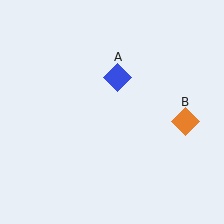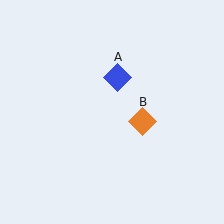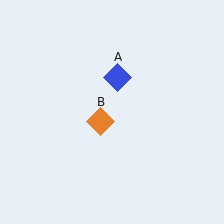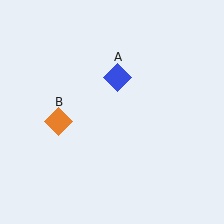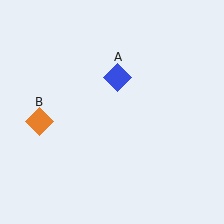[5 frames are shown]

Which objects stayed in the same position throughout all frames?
Blue diamond (object A) remained stationary.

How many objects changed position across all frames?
1 object changed position: orange diamond (object B).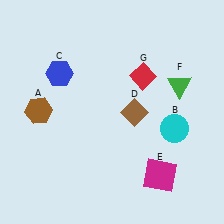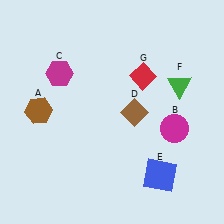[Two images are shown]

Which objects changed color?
B changed from cyan to magenta. C changed from blue to magenta. E changed from magenta to blue.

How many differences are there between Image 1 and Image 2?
There are 3 differences between the two images.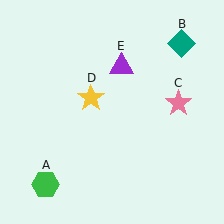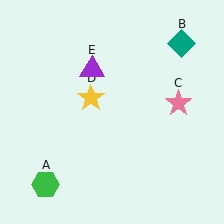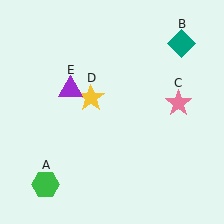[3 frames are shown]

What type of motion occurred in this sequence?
The purple triangle (object E) rotated counterclockwise around the center of the scene.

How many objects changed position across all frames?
1 object changed position: purple triangle (object E).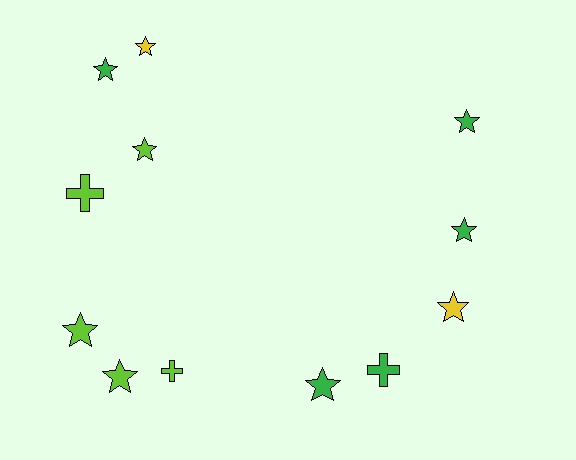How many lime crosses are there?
There are 2 lime crosses.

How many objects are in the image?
There are 12 objects.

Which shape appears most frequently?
Star, with 9 objects.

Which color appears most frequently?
Green, with 5 objects.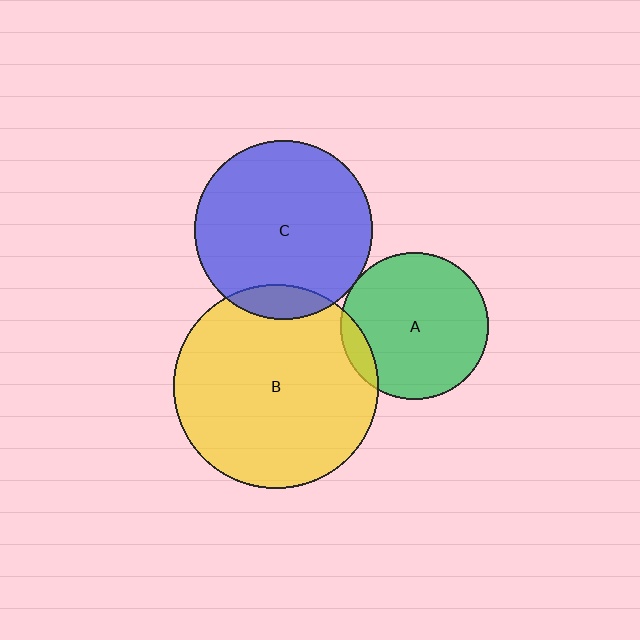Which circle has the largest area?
Circle B (yellow).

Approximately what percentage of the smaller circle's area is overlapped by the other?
Approximately 10%.